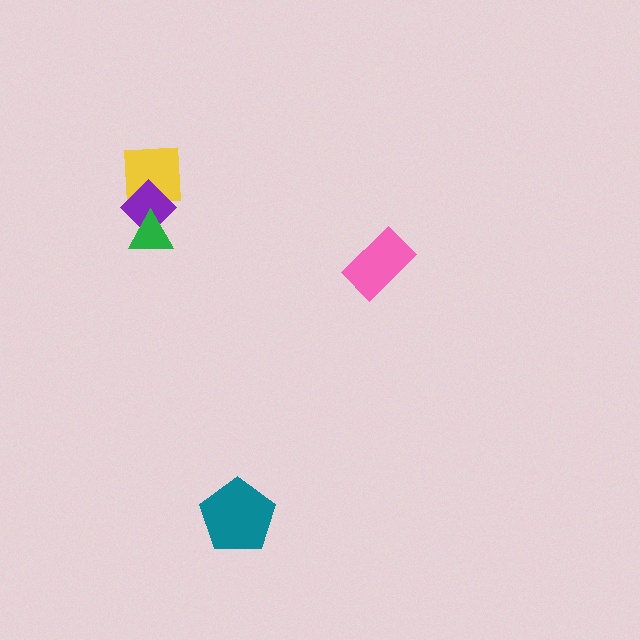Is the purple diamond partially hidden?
Yes, it is partially covered by another shape.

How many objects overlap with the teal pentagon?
0 objects overlap with the teal pentagon.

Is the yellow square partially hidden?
Yes, it is partially covered by another shape.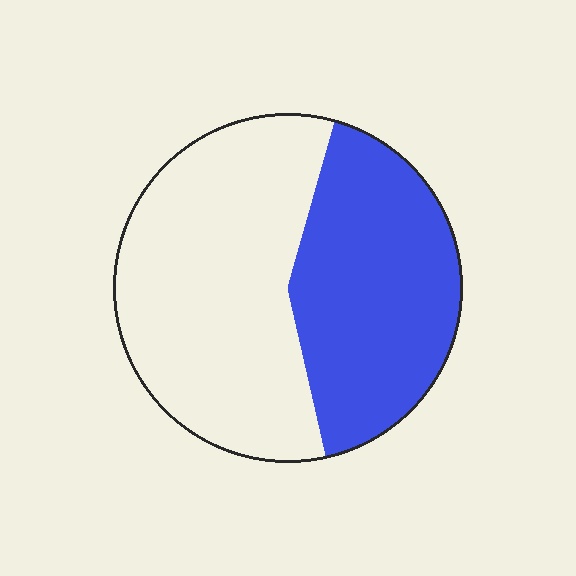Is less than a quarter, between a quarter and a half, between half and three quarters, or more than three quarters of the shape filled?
Between a quarter and a half.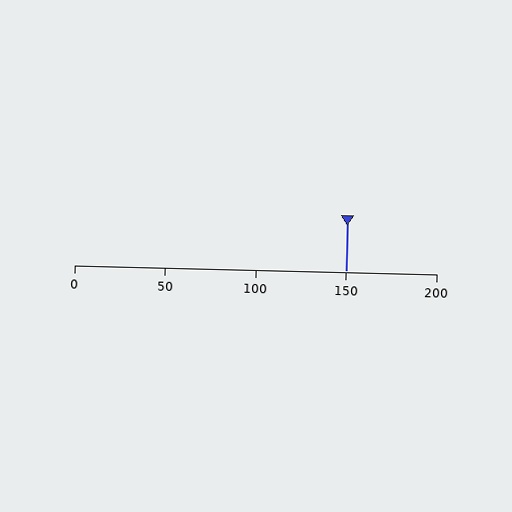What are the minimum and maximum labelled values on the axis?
The axis runs from 0 to 200.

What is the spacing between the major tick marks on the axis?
The major ticks are spaced 50 apart.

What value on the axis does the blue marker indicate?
The marker indicates approximately 150.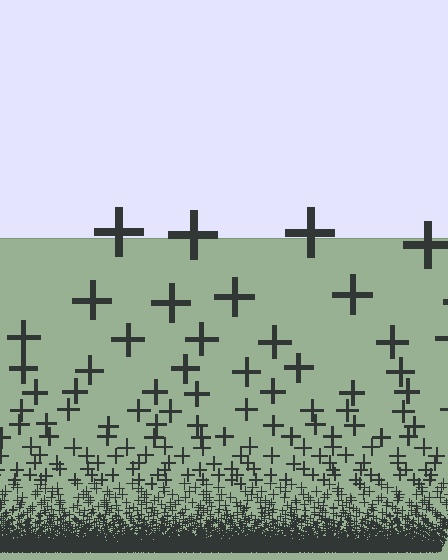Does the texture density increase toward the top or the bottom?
Density increases toward the bottom.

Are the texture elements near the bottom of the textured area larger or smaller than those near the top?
Smaller. The gradient is inverted — elements near the bottom are smaller and denser.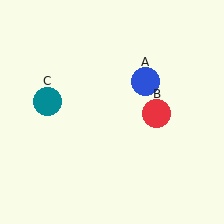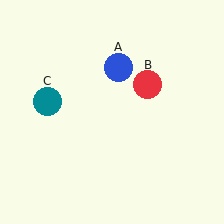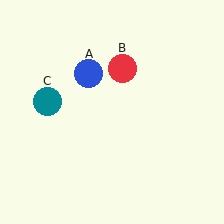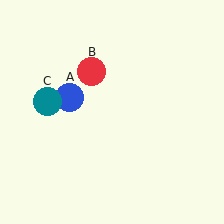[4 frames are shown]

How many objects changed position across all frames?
2 objects changed position: blue circle (object A), red circle (object B).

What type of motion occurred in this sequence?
The blue circle (object A), red circle (object B) rotated counterclockwise around the center of the scene.